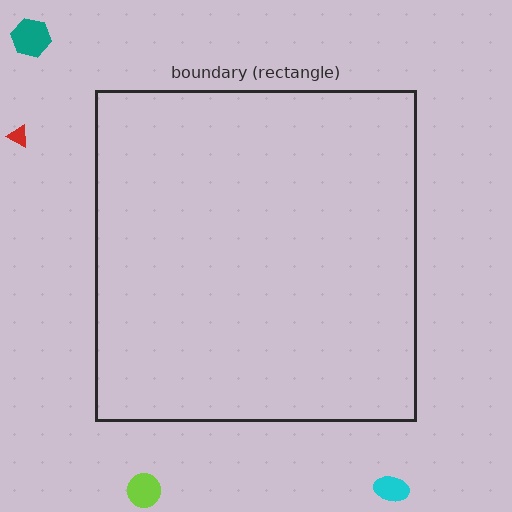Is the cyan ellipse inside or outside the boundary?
Outside.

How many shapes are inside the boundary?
0 inside, 4 outside.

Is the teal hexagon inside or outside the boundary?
Outside.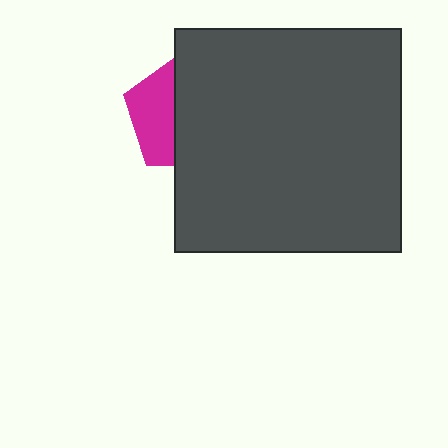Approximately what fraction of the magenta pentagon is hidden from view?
Roughly 62% of the magenta pentagon is hidden behind the dark gray rectangle.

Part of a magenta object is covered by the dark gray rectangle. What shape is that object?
It is a pentagon.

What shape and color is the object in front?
The object in front is a dark gray rectangle.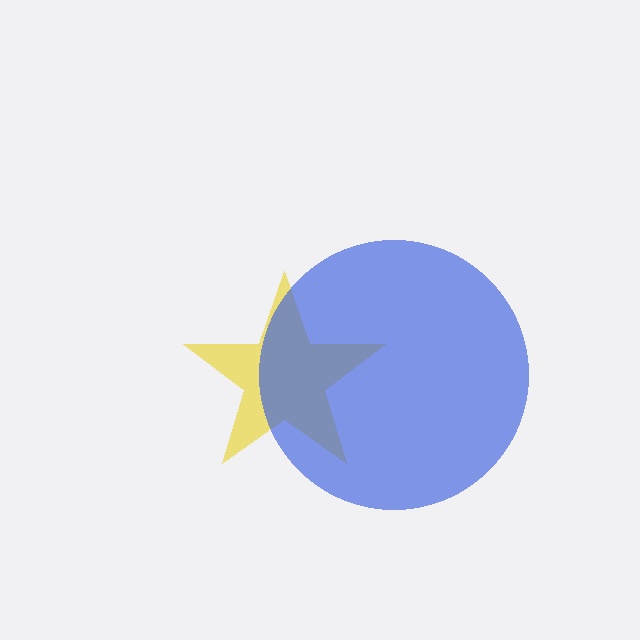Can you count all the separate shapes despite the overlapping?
Yes, there are 2 separate shapes.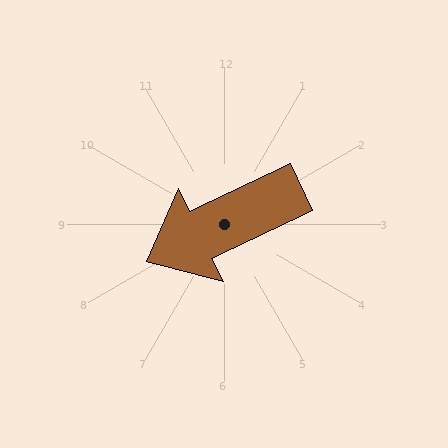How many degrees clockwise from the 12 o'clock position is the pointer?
Approximately 244 degrees.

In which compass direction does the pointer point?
Southwest.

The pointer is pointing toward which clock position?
Roughly 8 o'clock.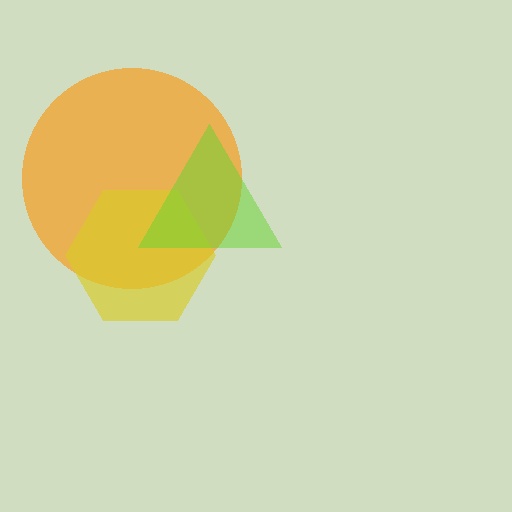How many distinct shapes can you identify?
There are 3 distinct shapes: an orange circle, a yellow hexagon, a lime triangle.